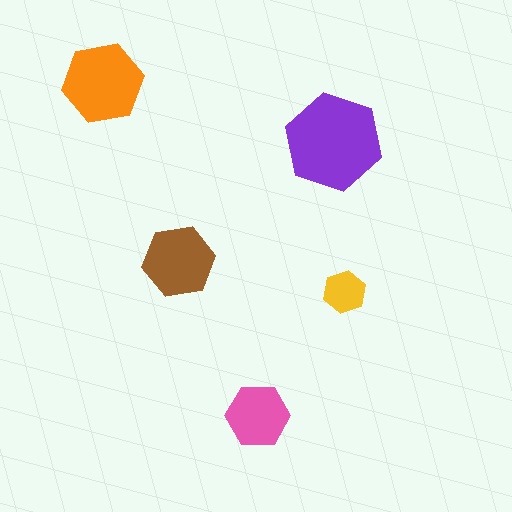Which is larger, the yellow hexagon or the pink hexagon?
The pink one.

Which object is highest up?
The orange hexagon is topmost.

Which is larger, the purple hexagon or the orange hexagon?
The purple one.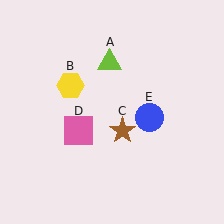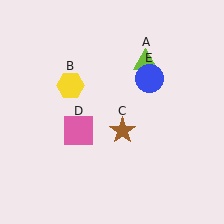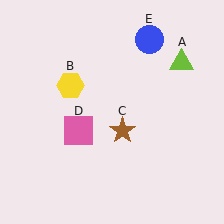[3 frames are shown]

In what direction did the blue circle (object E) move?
The blue circle (object E) moved up.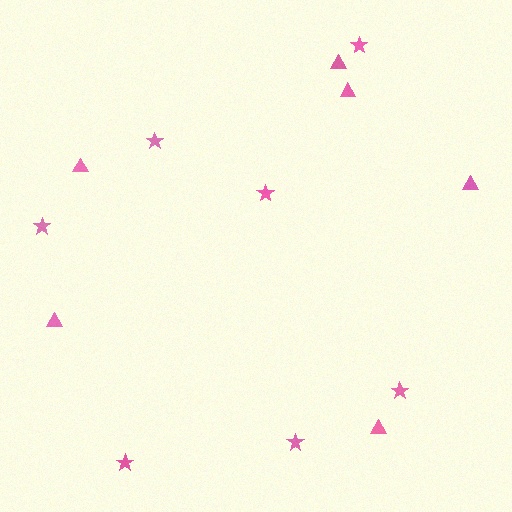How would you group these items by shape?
There are 2 groups: one group of stars (7) and one group of triangles (6).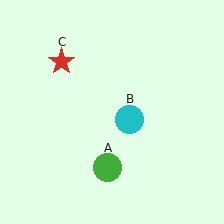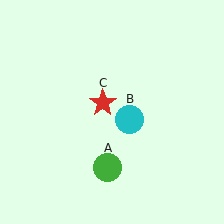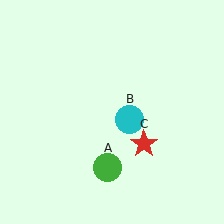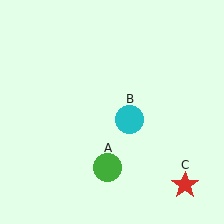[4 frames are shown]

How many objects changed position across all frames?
1 object changed position: red star (object C).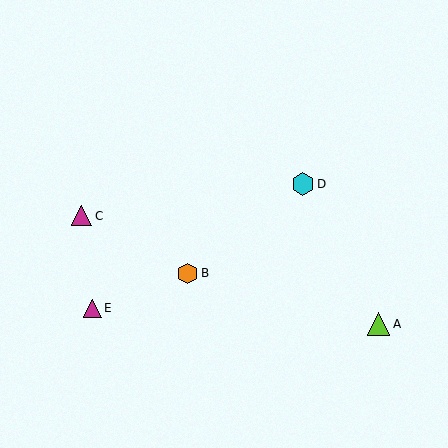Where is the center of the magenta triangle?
The center of the magenta triangle is at (92, 308).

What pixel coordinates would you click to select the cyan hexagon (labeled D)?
Click at (303, 184) to select the cyan hexagon D.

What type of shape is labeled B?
Shape B is an orange hexagon.